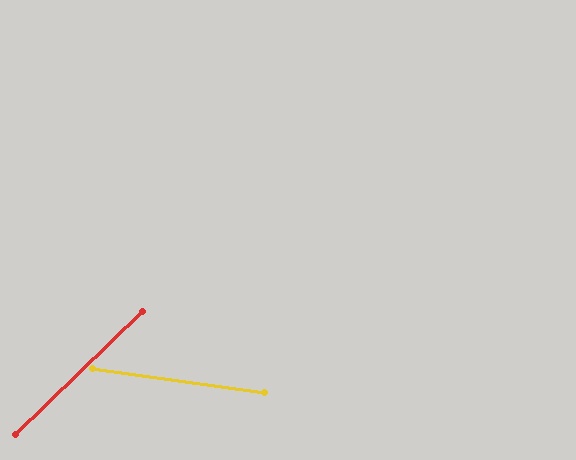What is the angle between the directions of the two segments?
Approximately 52 degrees.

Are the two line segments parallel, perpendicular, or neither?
Neither parallel nor perpendicular — they differ by about 52°.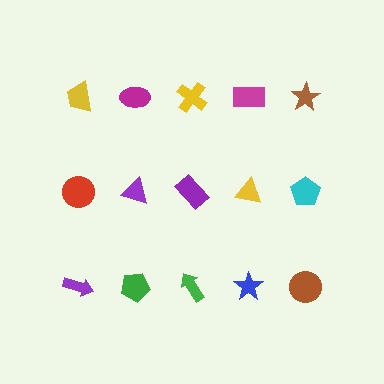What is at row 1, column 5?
A brown star.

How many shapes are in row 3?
5 shapes.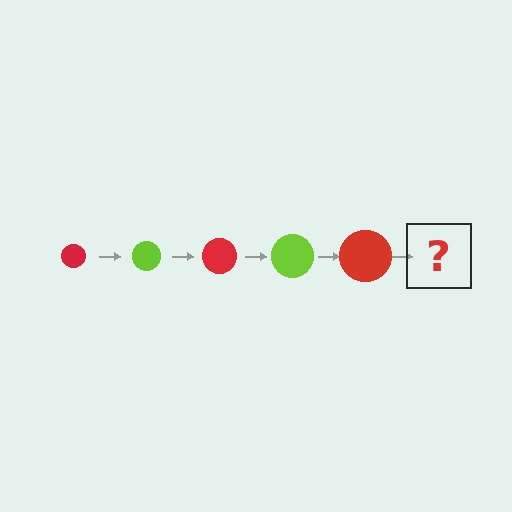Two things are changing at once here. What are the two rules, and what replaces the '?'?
The two rules are that the circle grows larger each step and the color cycles through red and lime. The '?' should be a lime circle, larger than the previous one.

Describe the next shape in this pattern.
It should be a lime circle, larger than the previous one.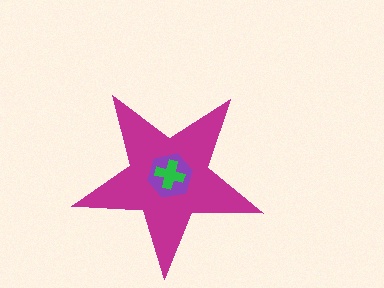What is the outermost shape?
The magenta star.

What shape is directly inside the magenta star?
The purple hexagon.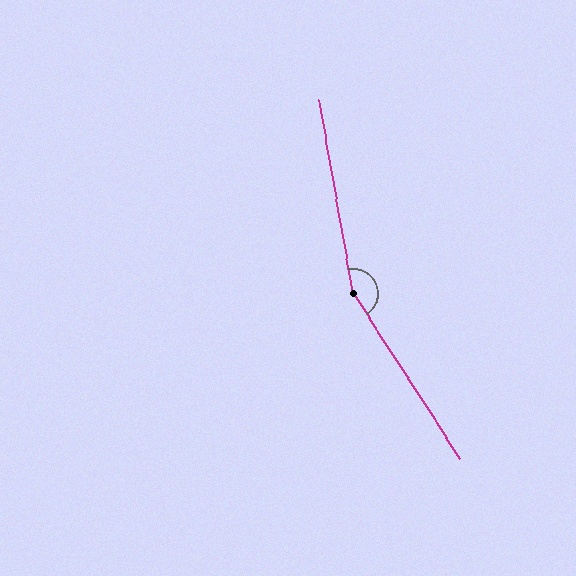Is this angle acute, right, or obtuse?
It is obtuse.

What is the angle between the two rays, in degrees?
Approximately 157 degrees.